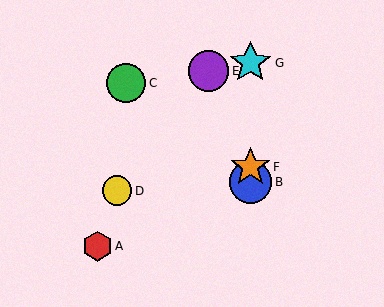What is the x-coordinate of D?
Object D is at x≈117.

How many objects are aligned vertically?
3 objects (B, F, G) are aligned vertically.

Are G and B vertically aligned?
Yes, both are at x≈250.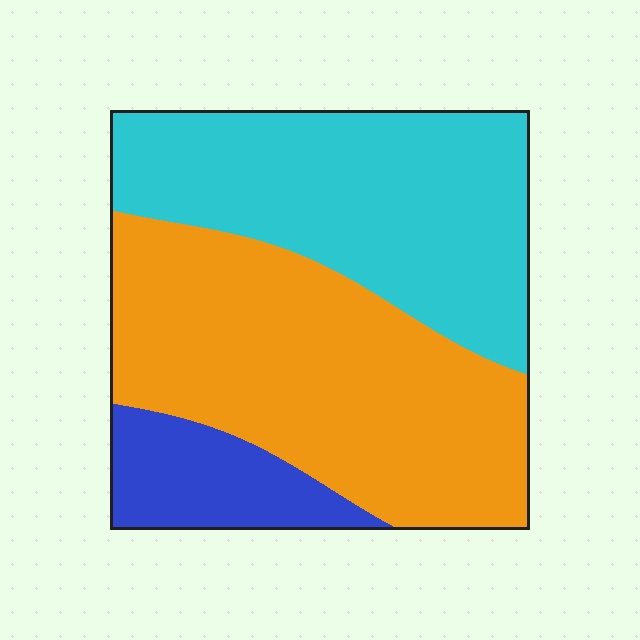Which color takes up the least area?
Blue, at roughly 15%.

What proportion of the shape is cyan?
Cyan takes up about two fifths (2/5) of the shape.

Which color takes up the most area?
Orange, at roughly 50%.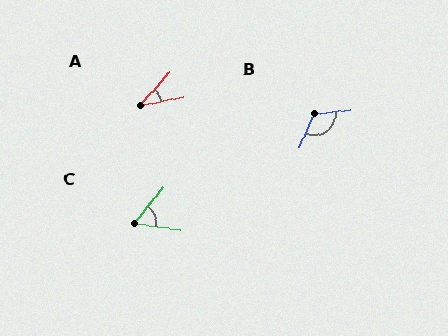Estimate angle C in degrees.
Approximately 58 degrees.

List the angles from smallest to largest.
A (37°), C (58°), B (119°).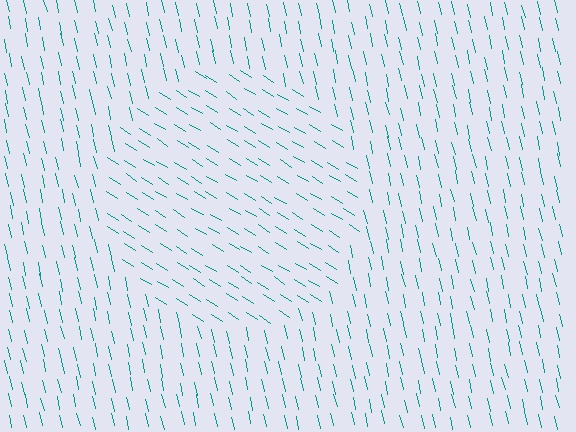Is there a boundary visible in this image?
Yes, there is a texture boundary formed by a change in line orientation.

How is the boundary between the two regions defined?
The boundary is defined purely by a change in line orientation (approximately 45 degrees difference). All lines are the same color and thickness.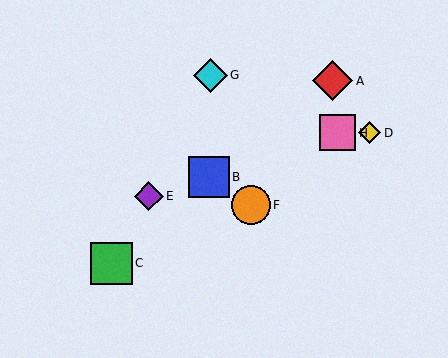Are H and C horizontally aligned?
No, H is at y≈133 and C is at y≈263.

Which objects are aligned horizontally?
Objects D, H are aligned horizontally.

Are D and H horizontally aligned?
Yes, both are at y≈133.